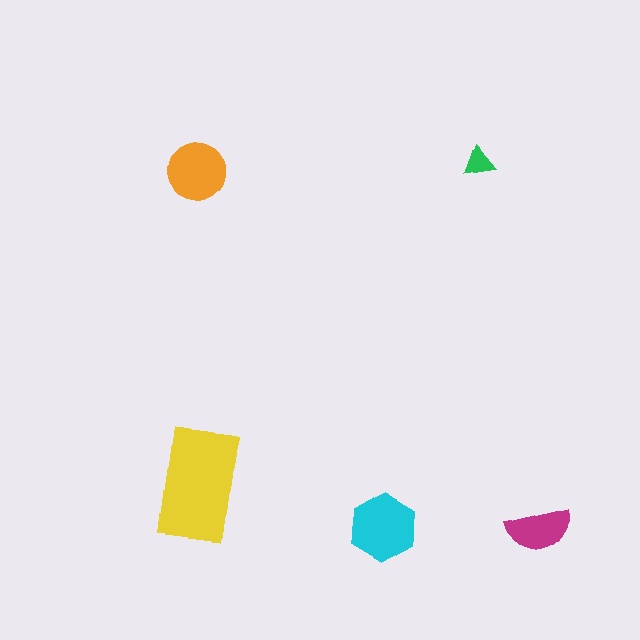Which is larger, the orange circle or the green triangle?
The orange circle.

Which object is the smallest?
The green triangle.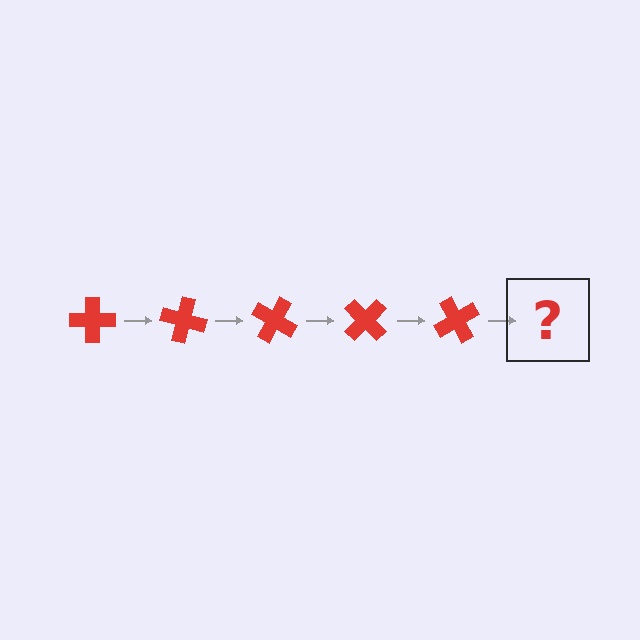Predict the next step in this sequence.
The next step is a red cross rotated 75 degrees.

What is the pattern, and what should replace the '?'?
The pattern is that the cross rotates 15 degrees each step. The '?' should be a red cross rotated 75 degrees.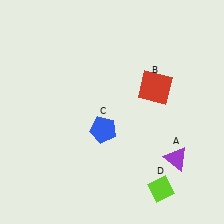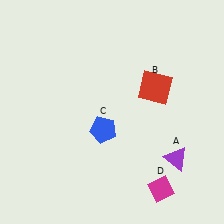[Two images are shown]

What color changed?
The diamond (D) changed from lime in Image 1 to magenta in Image 2.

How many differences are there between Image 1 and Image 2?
There is 1 difference between the two images.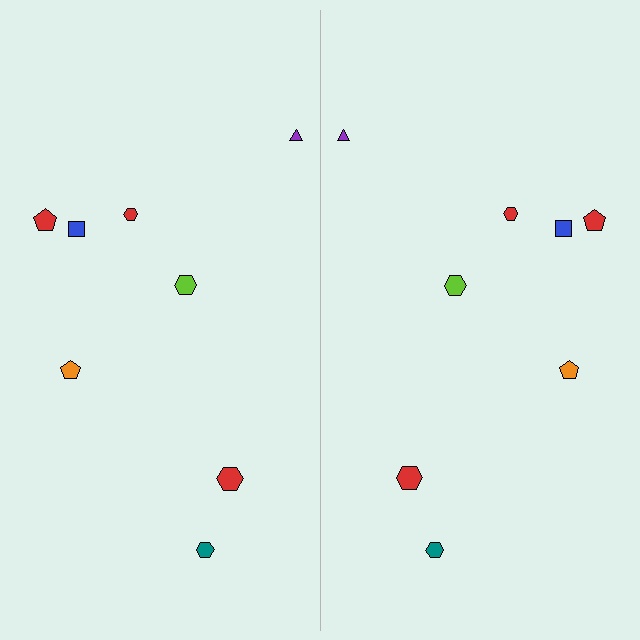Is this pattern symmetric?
Yes, this pattern has bilateral (reflection) symmetry.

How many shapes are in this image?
There are 16 shapes in this image.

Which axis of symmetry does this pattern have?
The pattern has a vertical axis of symmetry running through the center of the image.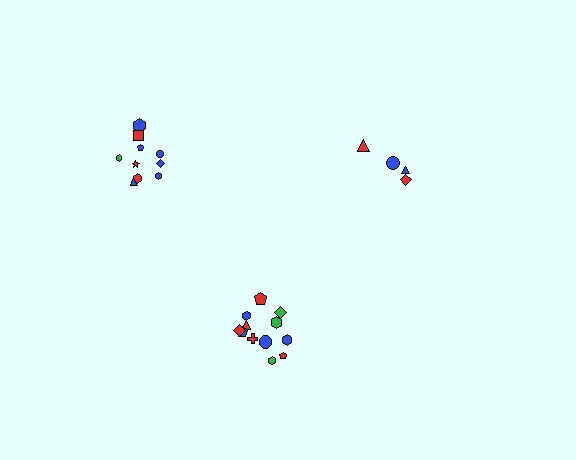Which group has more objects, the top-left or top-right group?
The top-left group.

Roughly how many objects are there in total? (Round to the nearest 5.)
Roughly 25 objects in total.